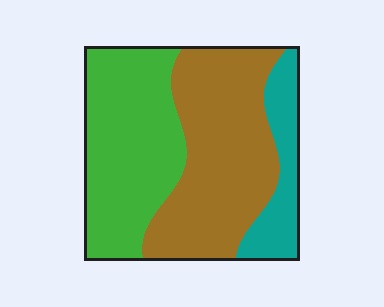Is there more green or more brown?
Brown.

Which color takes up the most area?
Brown, at roughly 45%.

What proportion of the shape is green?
Green takes up about two fifths (2/5) of the shape.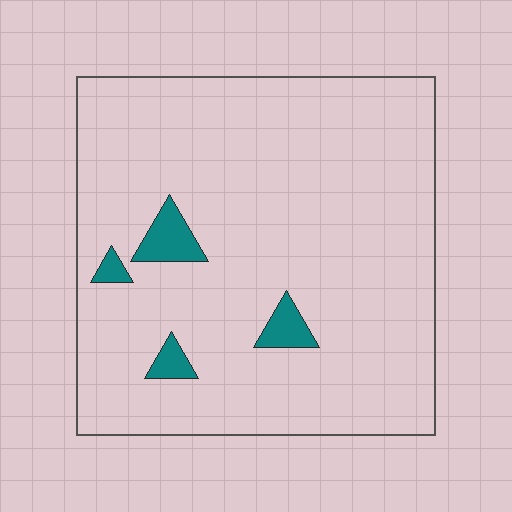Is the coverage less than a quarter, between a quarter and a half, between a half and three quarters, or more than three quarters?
Less than a quarter.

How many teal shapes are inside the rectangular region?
4.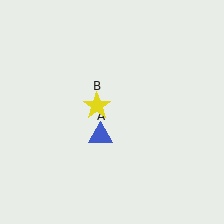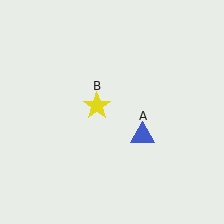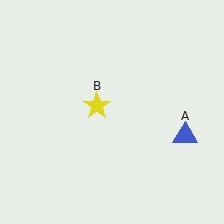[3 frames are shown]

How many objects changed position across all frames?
1 object changed position: blue triangle (object A).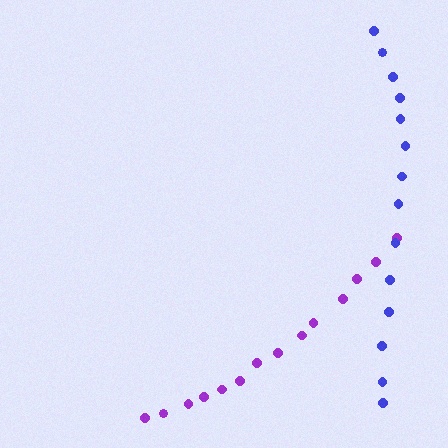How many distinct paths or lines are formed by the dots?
There are 2 distinct paths.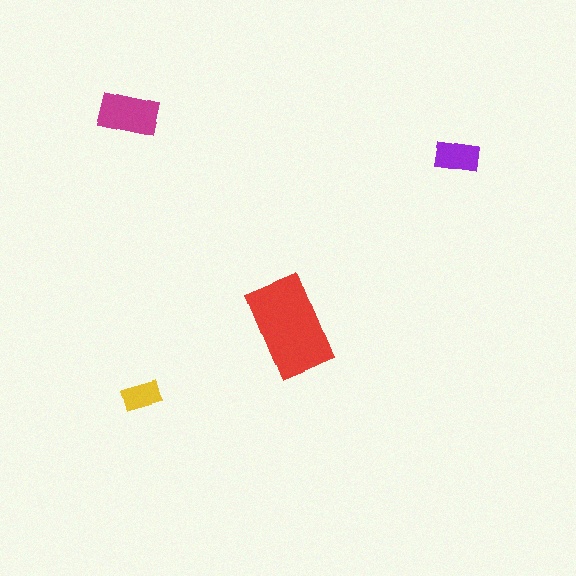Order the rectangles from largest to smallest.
the red one, the magenta one, the purple one, the yellow one.